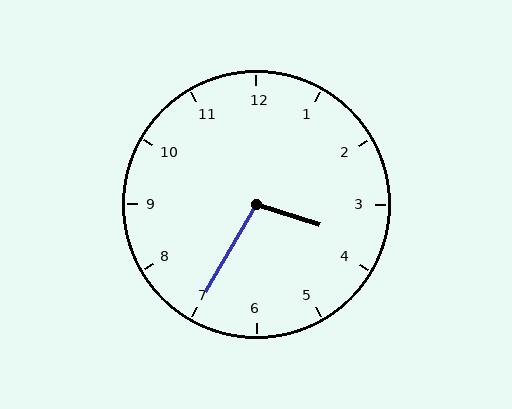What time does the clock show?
3:35.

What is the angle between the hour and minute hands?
Approximately 102 degrees.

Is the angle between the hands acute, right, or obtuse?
It is obtuse.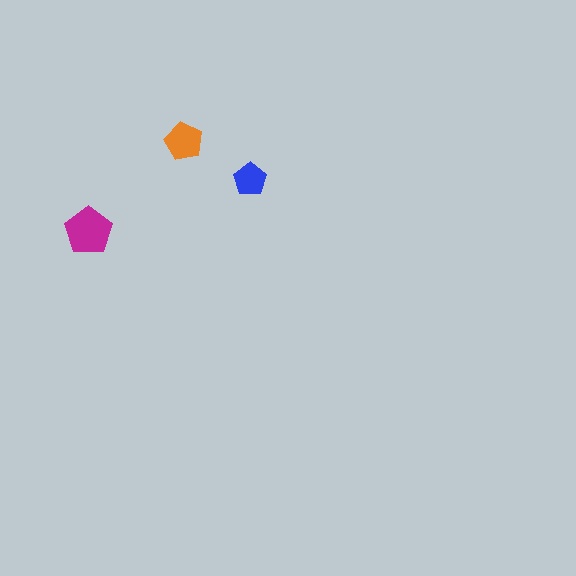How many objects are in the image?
There are 3 objects in the image.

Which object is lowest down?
The magenta pentagon is bottommost.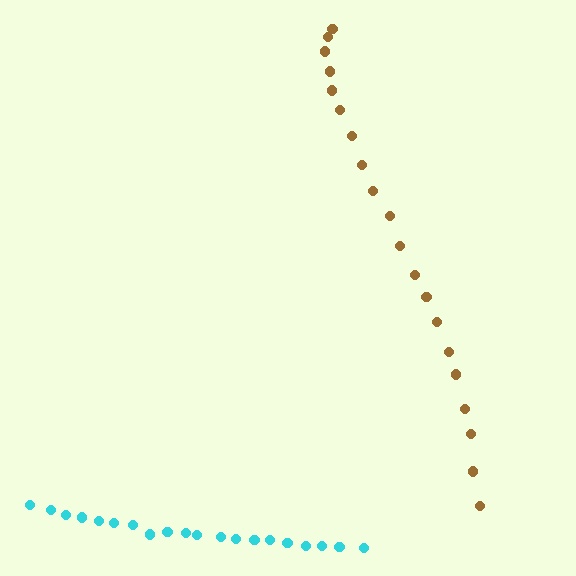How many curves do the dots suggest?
There are 2 distinct paths.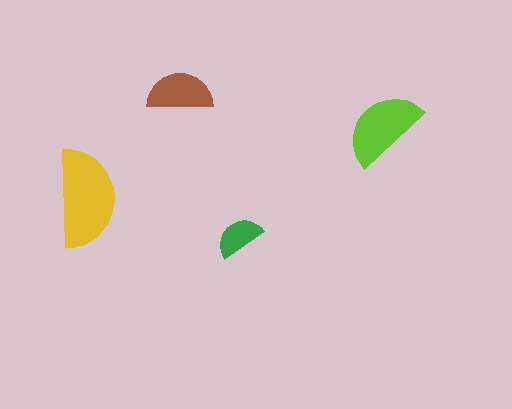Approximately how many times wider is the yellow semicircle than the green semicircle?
About 2 times wider.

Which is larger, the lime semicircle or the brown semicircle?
The lime one.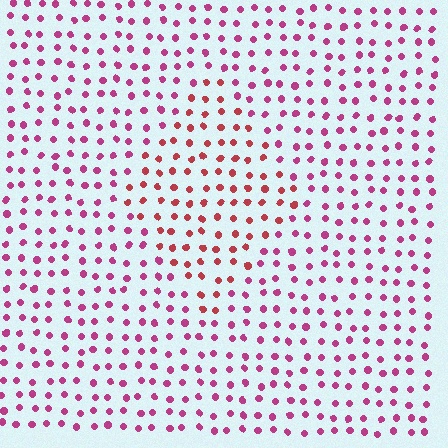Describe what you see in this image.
The image is filled with small magenta elements in a uniform arrangement. A diamond-shaped region is visible where the elements are tinted to a slightly different hue, forming a subtle color boundary.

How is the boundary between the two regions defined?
The boundary is defined purely by a slight shift in hue (about 30 degrees). Spacing, size, and orientation are identical on both sides.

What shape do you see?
I see a diamond.